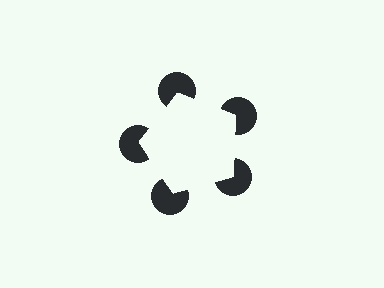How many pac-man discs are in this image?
There are 5 — one at each vertex of the illusory pentagon.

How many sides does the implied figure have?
5 sides.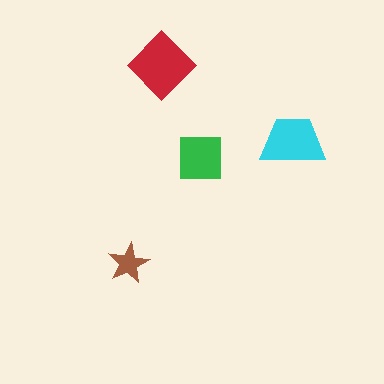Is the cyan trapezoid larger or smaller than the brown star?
Larger.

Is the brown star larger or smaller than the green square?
Smaller.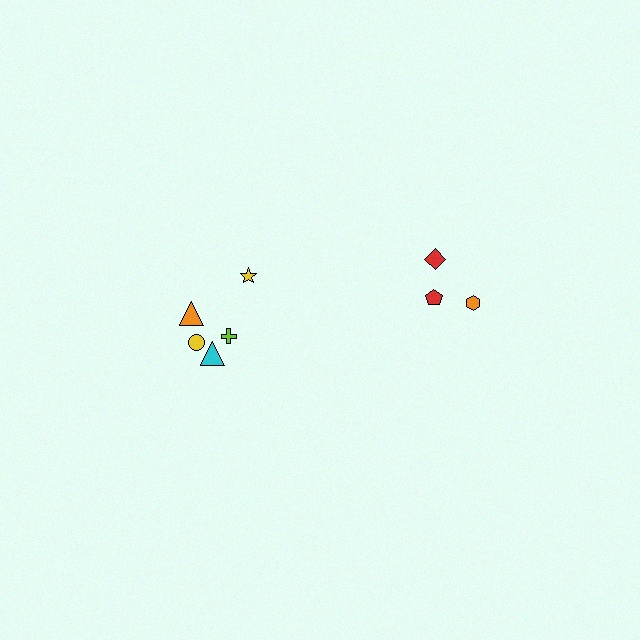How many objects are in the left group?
There are 5 objects.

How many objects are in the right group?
There are 3 objects.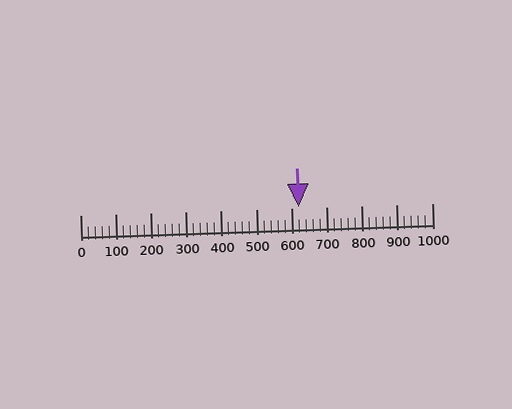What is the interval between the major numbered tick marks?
The major tick marks are spaced 100 units apart.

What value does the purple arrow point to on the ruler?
The purple arrow points to approximately 620.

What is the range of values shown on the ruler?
The ruler shows values from 0 to 1000.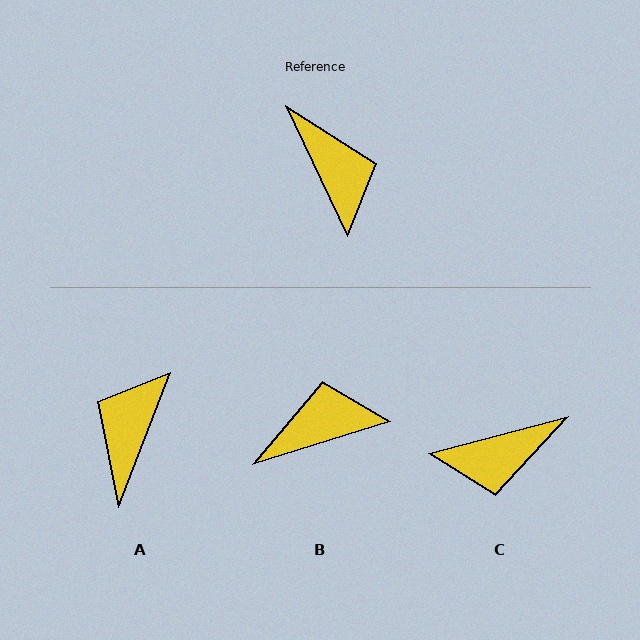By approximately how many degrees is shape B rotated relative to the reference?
Approximately 82 degrees counter-clockwise.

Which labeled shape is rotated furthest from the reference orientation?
A, about 134 degrees away.